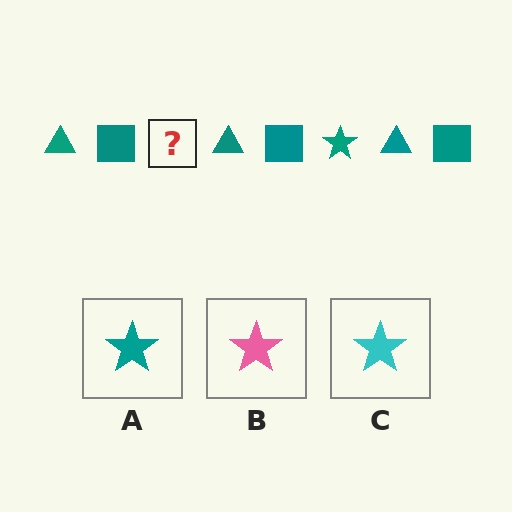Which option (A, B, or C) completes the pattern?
A.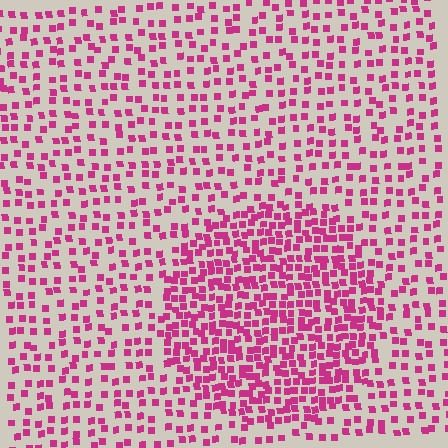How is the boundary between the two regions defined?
The boundary is defined by a change in element density (approximately 2.1x ratio). All elements are the same color, size, and shape.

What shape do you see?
I see a circle.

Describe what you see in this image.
The image contains small magenta elements arranged at two different densities. A circle-shaped region is visible where the elements are more densely packed than the surrounding area.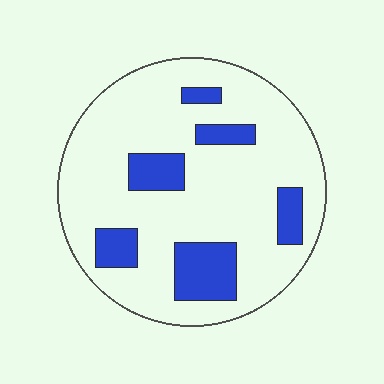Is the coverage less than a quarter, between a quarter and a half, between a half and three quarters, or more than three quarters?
Less than a quarter.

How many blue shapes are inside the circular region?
6.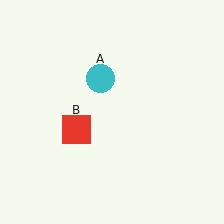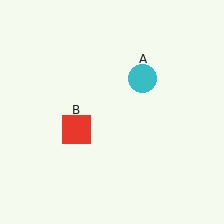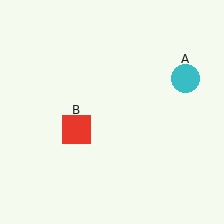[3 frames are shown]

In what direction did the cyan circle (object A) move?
The cyan circle (object A) moved right.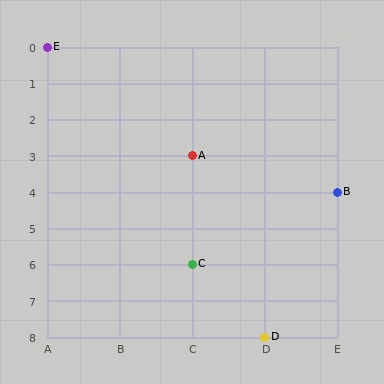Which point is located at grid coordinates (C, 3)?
Point A is at (C, 3).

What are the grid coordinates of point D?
Point D is at grid coordinates (D, 8).